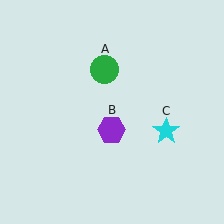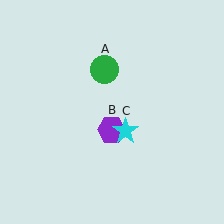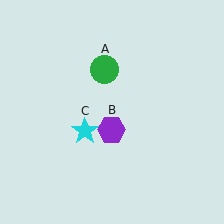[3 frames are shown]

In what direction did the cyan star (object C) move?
The cyan star (object C) moved left.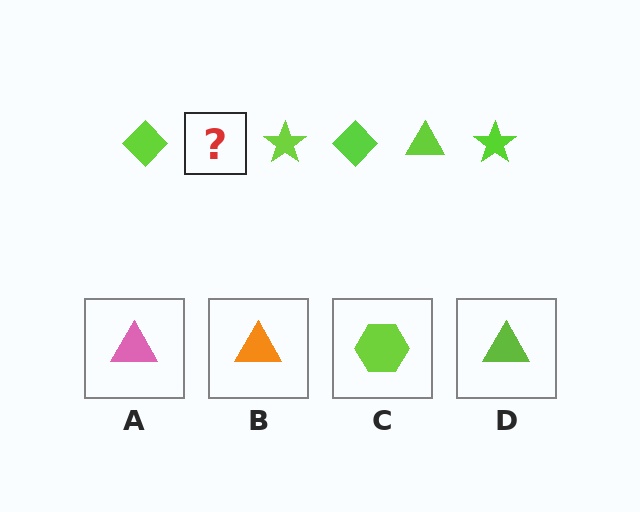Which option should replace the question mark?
Option D.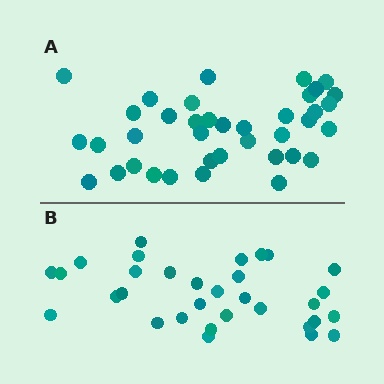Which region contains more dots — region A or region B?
Region A (the top region) has more dots.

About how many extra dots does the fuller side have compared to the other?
Region A has about 6 more dots than region B.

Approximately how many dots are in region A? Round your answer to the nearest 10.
About 40 dots. (The exact count is 38, which rounds to 40.)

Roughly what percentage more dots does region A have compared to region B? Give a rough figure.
About 20% more.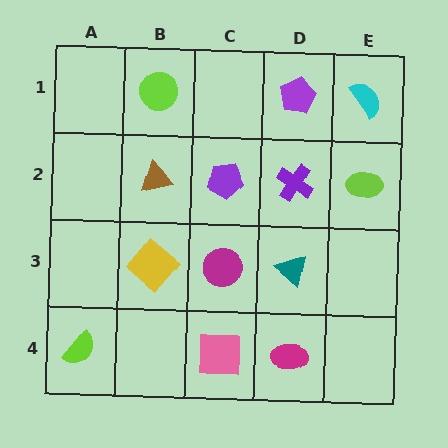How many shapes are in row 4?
3 shapes.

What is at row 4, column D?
A magenta ellipse.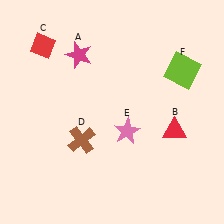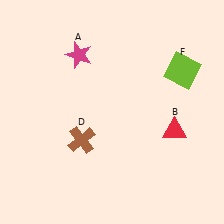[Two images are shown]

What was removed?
The pink star (E), the red diamond (C) were removed in Image 2.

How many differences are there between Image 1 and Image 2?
There are 2 differences between the two images.